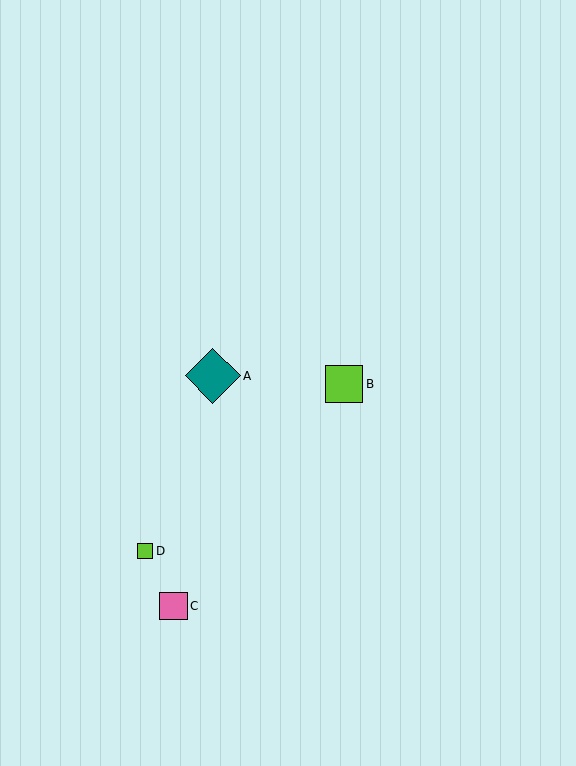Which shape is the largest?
The teal diamond (labeled A) is the largest.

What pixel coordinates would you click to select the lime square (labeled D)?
Click at (145, 551) to select the lime square D.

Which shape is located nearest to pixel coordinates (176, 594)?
The pink square (labeled C) at (173, 606) is nearest to that location.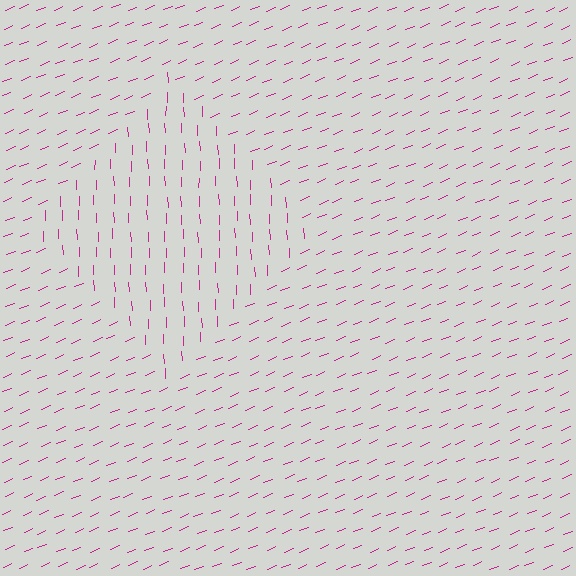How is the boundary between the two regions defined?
The boundary is defined purely by a change in line orientation (approximately 69 degrees difference). All lines are the same color and thickness.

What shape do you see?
I see a diamond.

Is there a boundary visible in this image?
Yes, there is a texture boundary formed by a change in line orientation.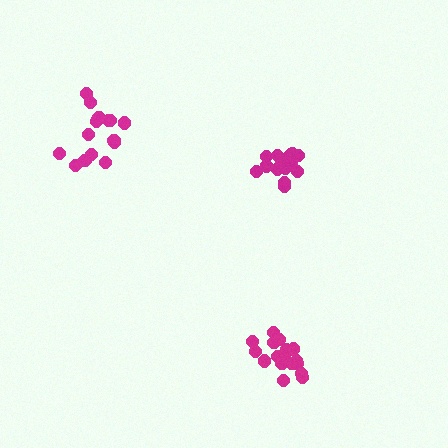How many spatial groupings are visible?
There are 3 spatial groupings.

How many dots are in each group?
Group 1: 16 dots, Group 2: 17 dots, Group 3: 15 dots (48 total).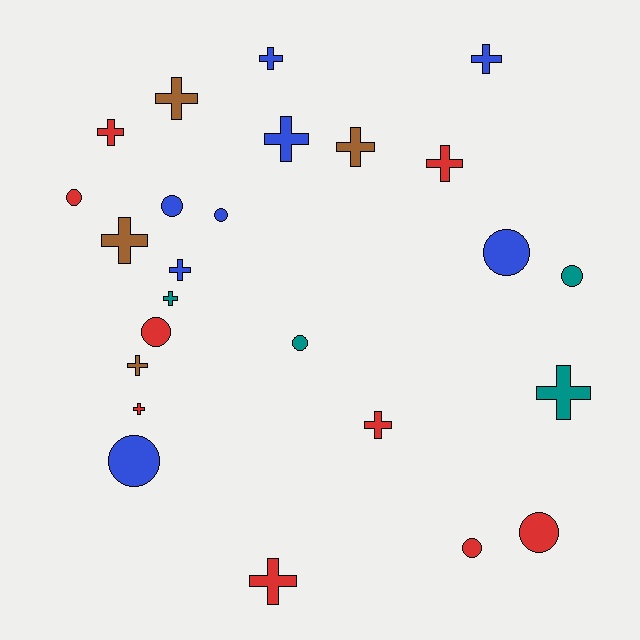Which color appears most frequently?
Red, with 9 objects.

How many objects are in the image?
There are 25 objects.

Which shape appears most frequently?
Cross, with 15 objects.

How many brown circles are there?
There are no brown circles.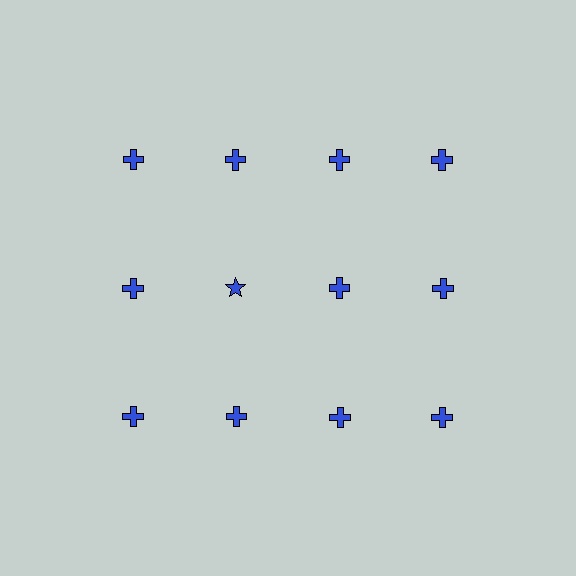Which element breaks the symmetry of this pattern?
The blue star in the second row, second from left column breaks the symmetry. All other shapes are blue crosses.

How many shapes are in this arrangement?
There are 12 shapes arranged in a grid pattern.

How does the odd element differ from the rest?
It has a different shape: star instead of cross.